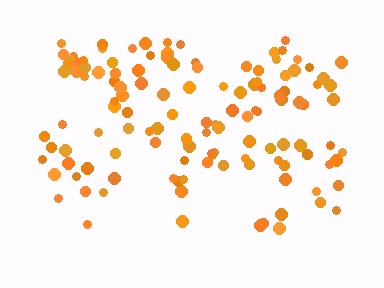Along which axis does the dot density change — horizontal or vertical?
Vertical.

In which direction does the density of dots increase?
From bottom to top, with the top side densest.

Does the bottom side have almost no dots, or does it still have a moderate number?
Still a moderate number, just noticeably fewer than the top.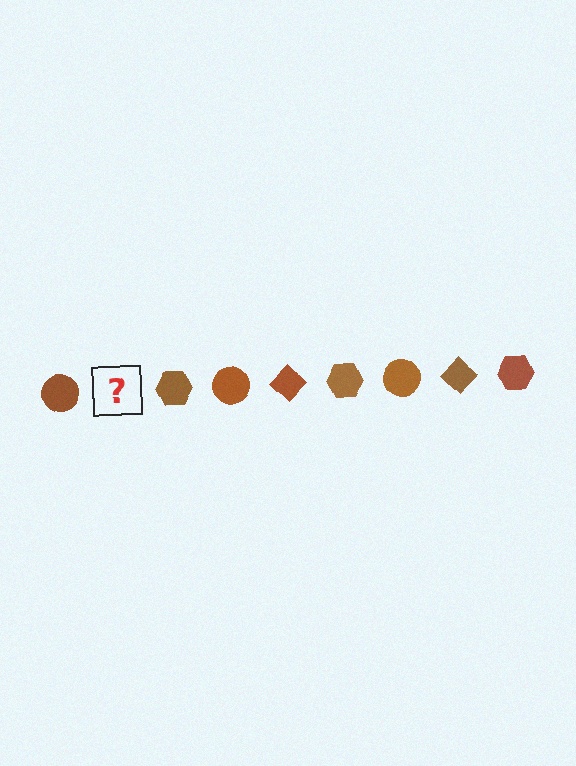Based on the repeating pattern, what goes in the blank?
The blank should be a brown diamond.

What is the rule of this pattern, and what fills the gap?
The rule is that the pattern cycles through circle, diamond, hexagon shapes in brown. The gap should be filled with a brown diamond.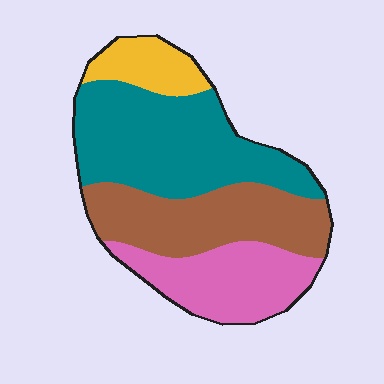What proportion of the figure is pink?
Pink covers 23% of the figure.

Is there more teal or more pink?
Teal.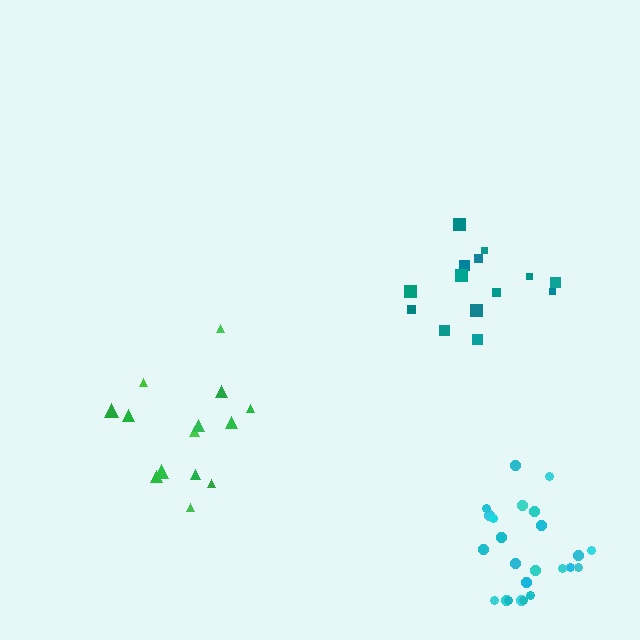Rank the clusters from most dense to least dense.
teal, green, cyan.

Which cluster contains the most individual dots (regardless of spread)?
Cyan (24).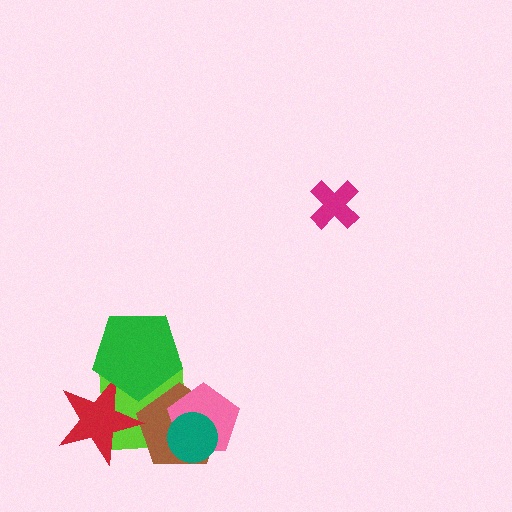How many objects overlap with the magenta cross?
0 objects overlap with the magenta cross.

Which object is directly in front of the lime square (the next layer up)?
The brown pentagon is directly in front of the lime square.